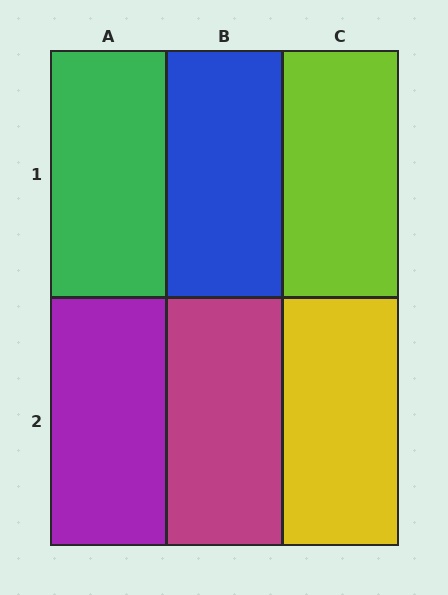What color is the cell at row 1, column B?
Blue.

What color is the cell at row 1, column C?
Lime.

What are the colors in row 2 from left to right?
Purple, magenta, yellow.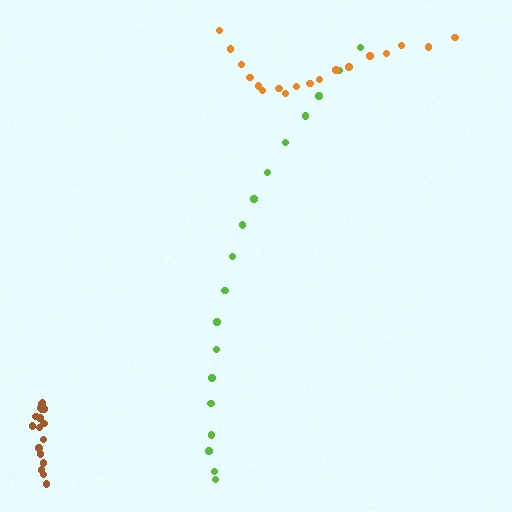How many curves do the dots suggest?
There are 3 distinct paths.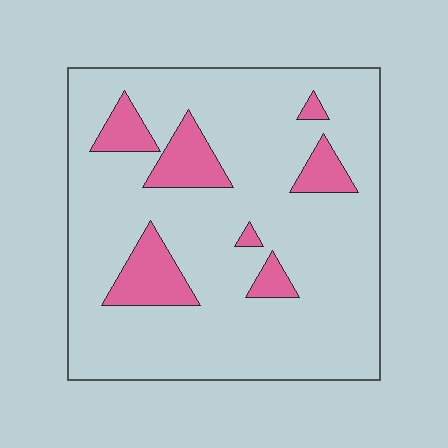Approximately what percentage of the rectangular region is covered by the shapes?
Approximately 15%.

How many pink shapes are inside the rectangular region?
7.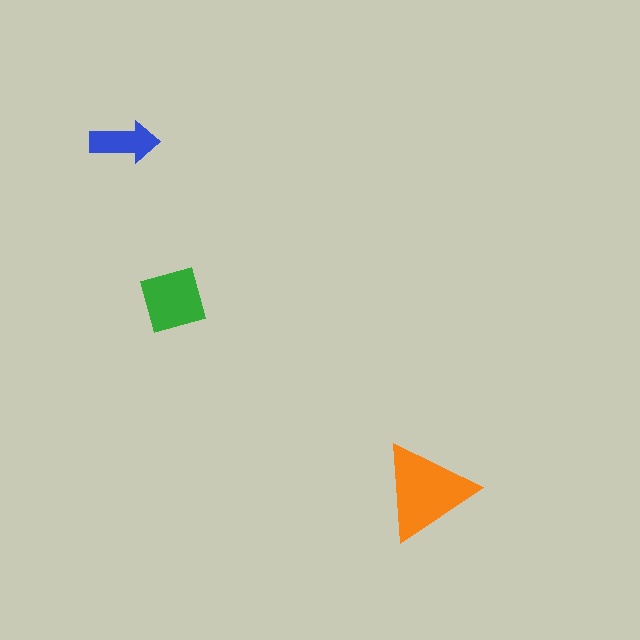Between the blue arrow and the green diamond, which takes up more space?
The green diamond.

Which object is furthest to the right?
The orange triangle is rightmost.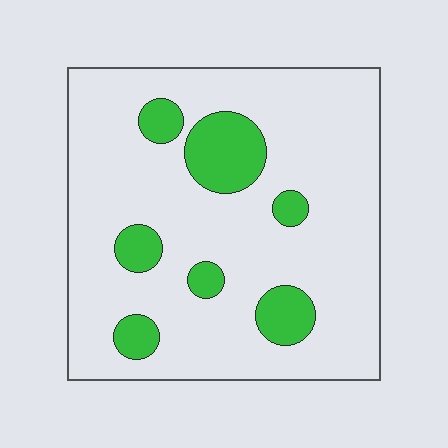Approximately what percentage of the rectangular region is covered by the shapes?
Approximately 15%.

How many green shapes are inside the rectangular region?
7.